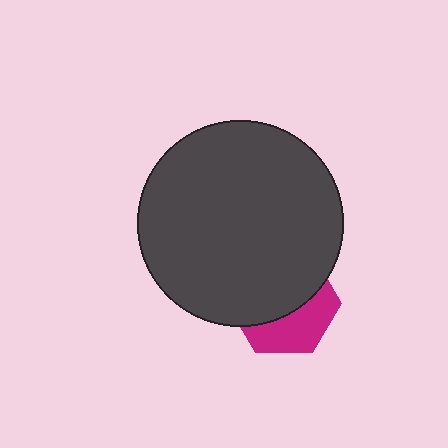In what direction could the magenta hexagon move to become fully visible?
The magenta hexagon could move down. That would shift it out from behind the dark gray circle entirely.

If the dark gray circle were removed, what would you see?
You would see the complete magenta hexagon.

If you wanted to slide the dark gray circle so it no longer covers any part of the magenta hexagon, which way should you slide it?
Slide it up — that is the most direct way to separate the two shapes.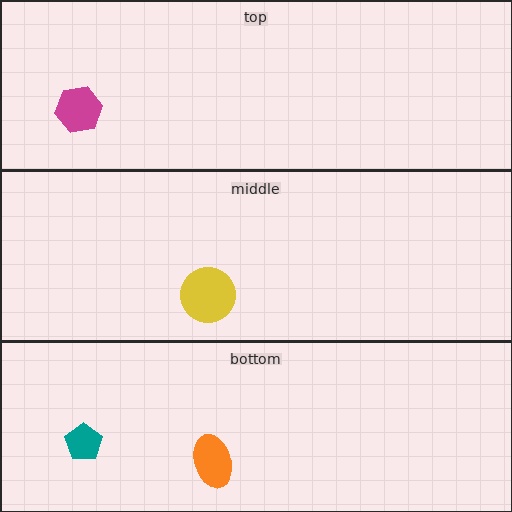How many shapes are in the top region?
1.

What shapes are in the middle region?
The yellow circle.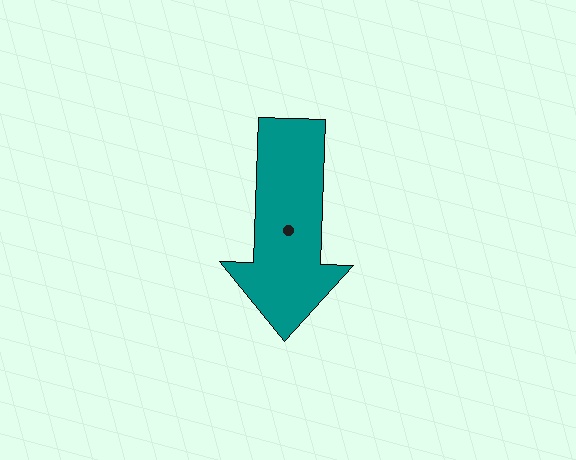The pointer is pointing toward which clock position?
Roughly 6 o'clock.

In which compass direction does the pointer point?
South.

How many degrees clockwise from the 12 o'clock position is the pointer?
Approximately 182 degrees.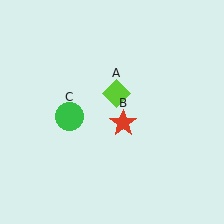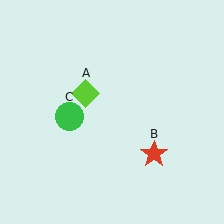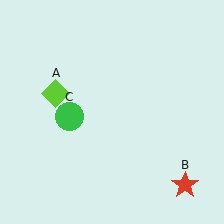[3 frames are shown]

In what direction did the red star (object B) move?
The red star (object B) moved down and to the right.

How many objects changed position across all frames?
2 objects changed position: lime diamond (object A), red star (object B).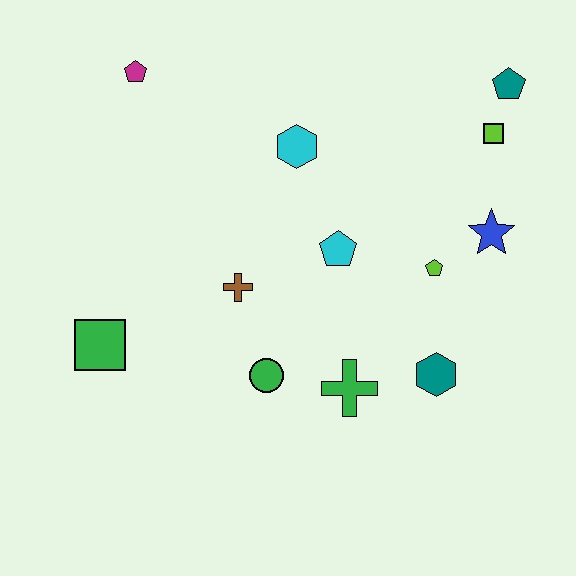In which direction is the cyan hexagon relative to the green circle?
The cyan hexagon is above the green circle.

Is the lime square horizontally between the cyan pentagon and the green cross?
No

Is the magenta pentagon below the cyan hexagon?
No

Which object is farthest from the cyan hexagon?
The green square is farthest from the cyan hexagon.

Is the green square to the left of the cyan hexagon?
Yes